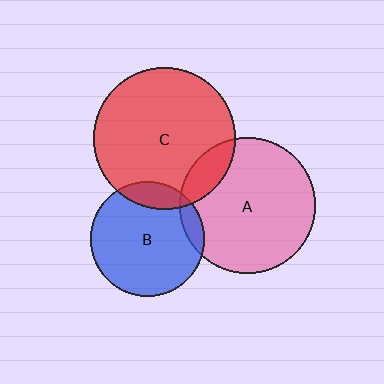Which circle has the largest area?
Circle C (red).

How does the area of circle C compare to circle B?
Approximately 1.5 times.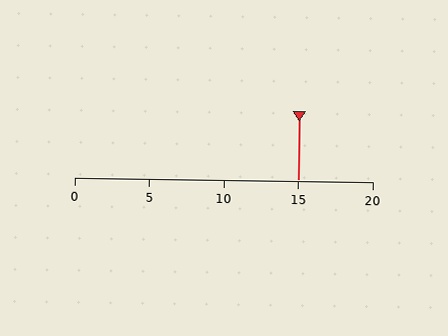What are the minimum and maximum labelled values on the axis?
The axis runs from 0 to 20.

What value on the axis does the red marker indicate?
The marker indicates approximately 15.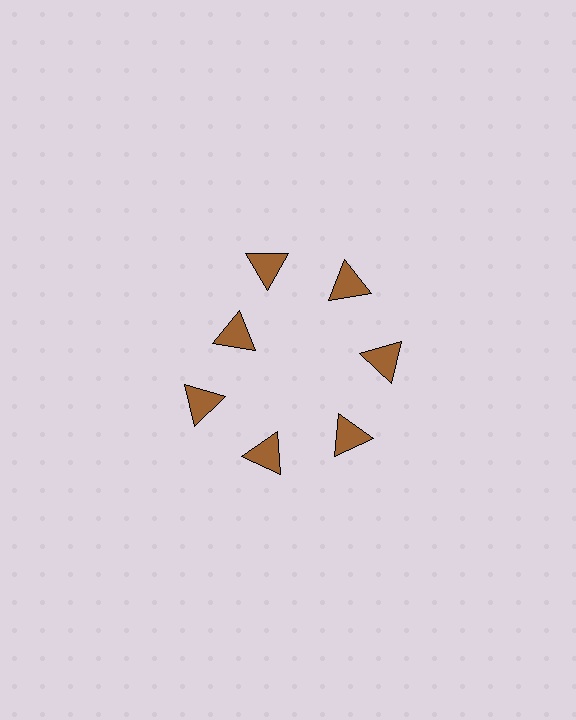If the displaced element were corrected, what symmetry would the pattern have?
It would have 7-fold rotational symmetry — the pattern would map onto itself every 51 degrees.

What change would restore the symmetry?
The symmetry would be restored by moving it outward, back onto the ring so that all 7 triangles sit at equal angles and equal distance from the center.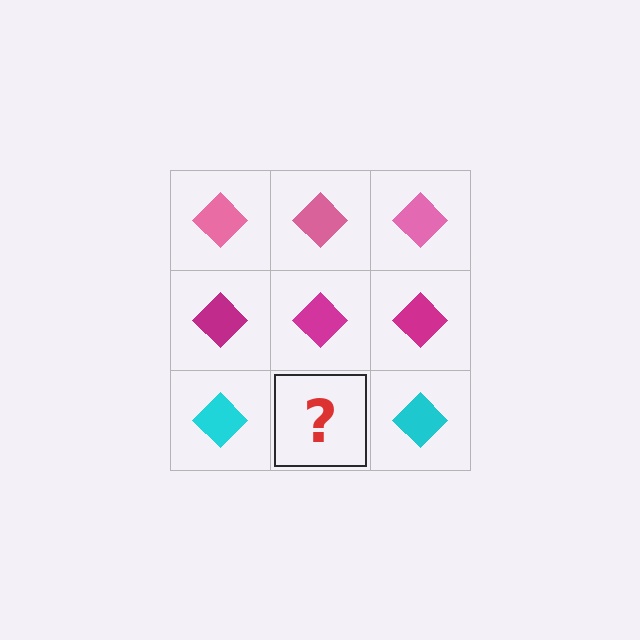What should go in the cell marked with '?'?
The missing cell should contain a cyan diamond.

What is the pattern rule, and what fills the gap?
The rule is that each row has a consistent color. The gap should be filled with a cyan diamond.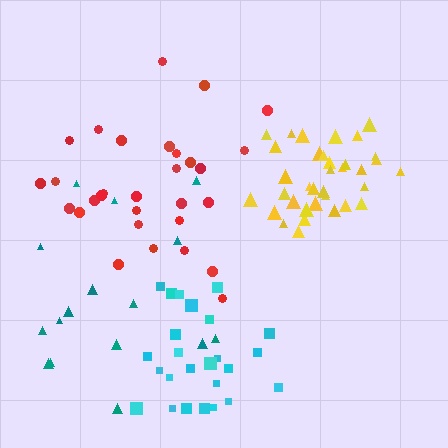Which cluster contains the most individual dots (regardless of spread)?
Yellow (35).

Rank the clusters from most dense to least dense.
yellow, red, cyan, teal.